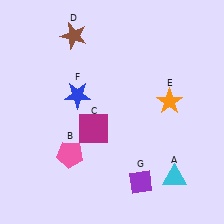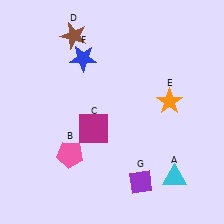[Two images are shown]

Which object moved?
The blue star (F) moved up.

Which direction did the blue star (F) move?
The blue star (F) moved up.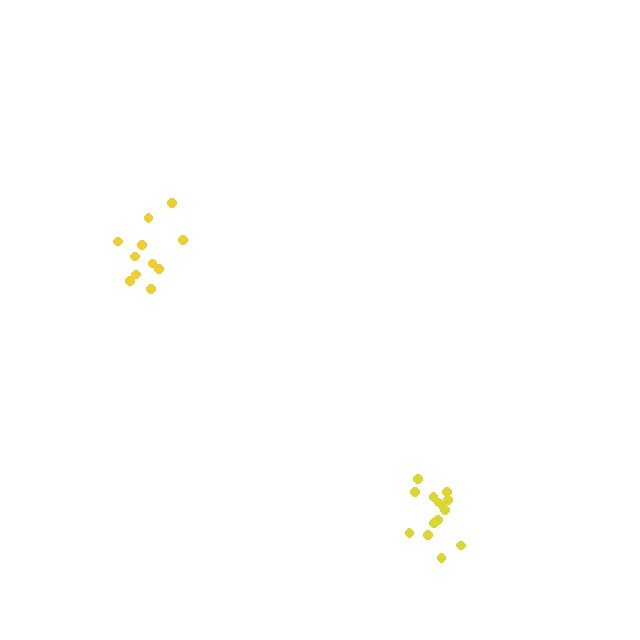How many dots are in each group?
Group 1: 11 dots, Group 2: 14 dots (25 total).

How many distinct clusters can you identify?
There are 2 distinct clusters.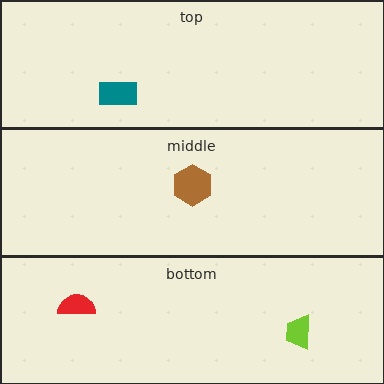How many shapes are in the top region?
1.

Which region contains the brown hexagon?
The middle region.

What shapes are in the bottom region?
The lime trapezoid, the red semicircle.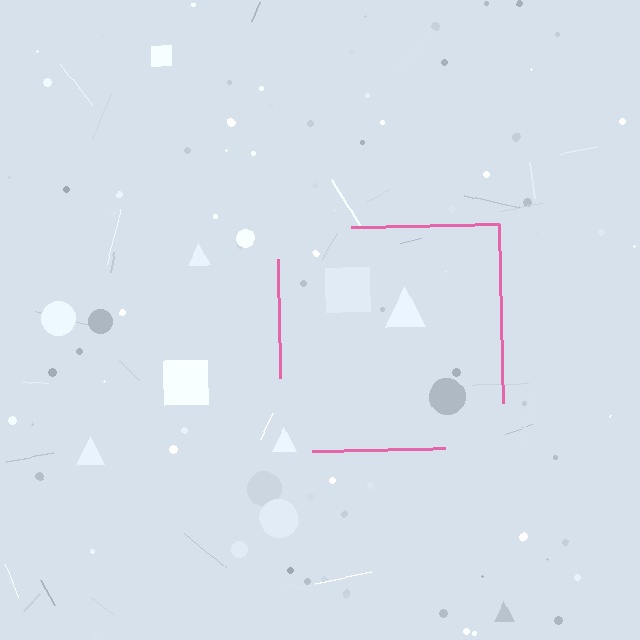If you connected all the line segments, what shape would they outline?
They would outline a square.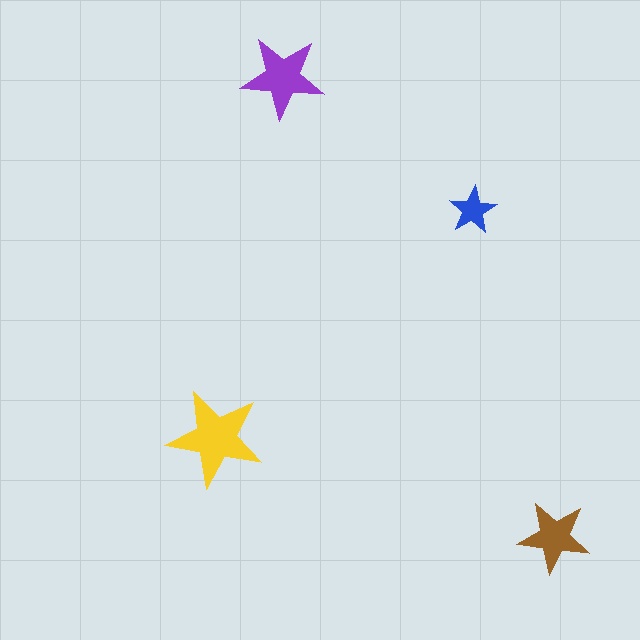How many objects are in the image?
There are 4 objects in the image.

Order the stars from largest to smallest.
the yellow one, the purple one, the brown one, the blue one.